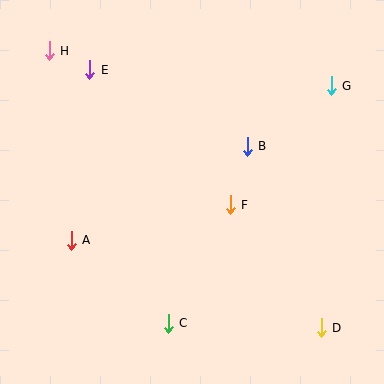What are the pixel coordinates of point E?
Point E is at (90, 70).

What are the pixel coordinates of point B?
Point B is at (247, 146).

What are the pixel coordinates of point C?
Point C is at (168, 323).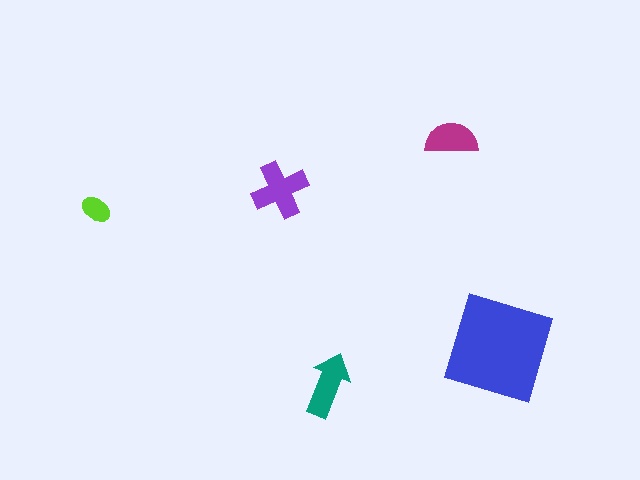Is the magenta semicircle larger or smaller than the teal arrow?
Smaller.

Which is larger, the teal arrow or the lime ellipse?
The teal arrow.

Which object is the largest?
The blue square.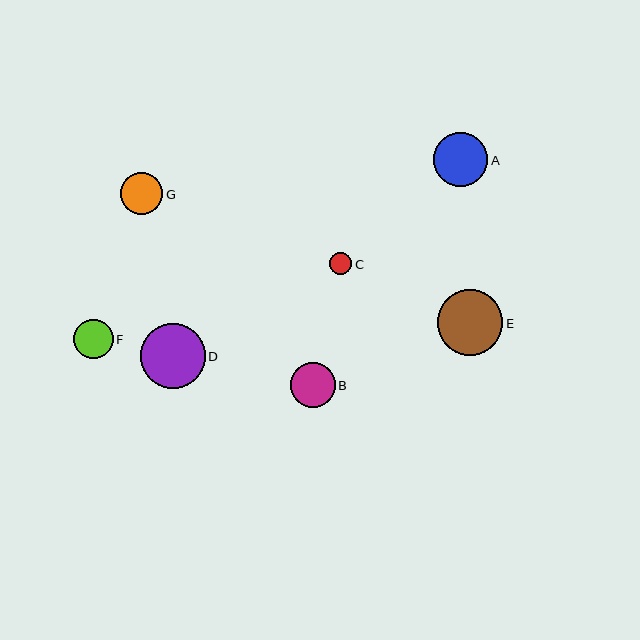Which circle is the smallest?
Circle C is the smallest with a size of approximately 22 pixels.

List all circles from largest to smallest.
From largest to smallest: E, D, A, B, G, F, C.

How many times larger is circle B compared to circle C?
Circle B is approximately 2.1 times the size of circle C.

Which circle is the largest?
Circle E is the largest with a size of approximately 66 pixels.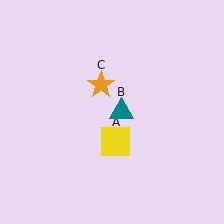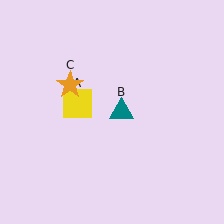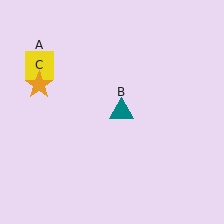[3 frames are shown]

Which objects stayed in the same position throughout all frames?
Teal triangle (object B) remained stationary.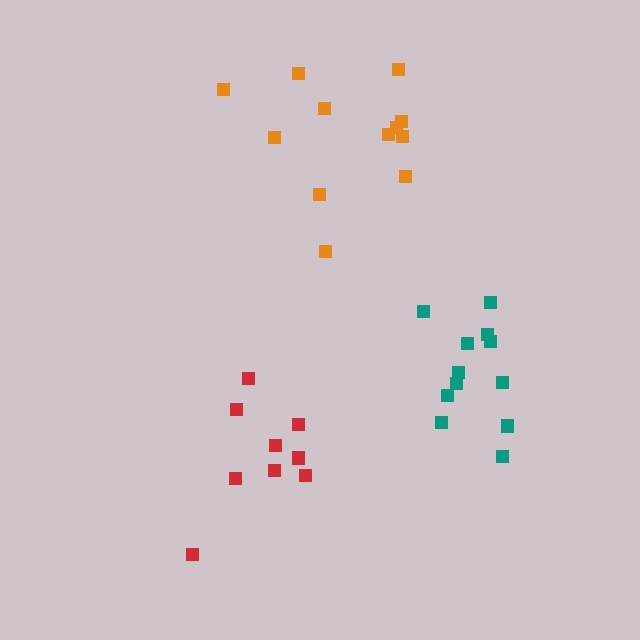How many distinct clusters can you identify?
There are 3 distinct clusters.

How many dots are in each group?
Group 1: 9 dots, Group 2: 12 dots, Group 3: 12 dots (33 total).